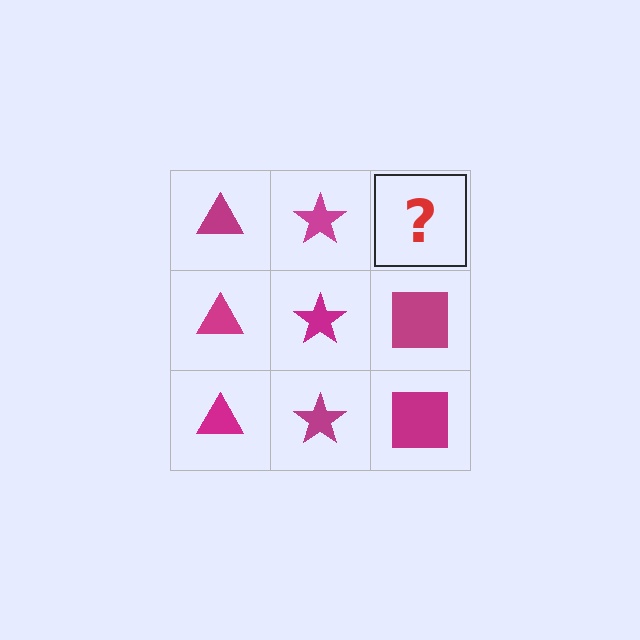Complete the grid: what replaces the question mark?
The question mark should be replaced with a magenta square.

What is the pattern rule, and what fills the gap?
The rule is that each column has a consistent shape. The gap should be filled with a magenta square.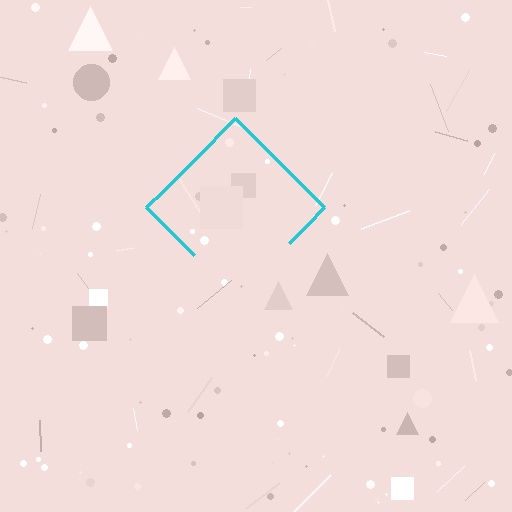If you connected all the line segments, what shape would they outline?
They would outline a diamond.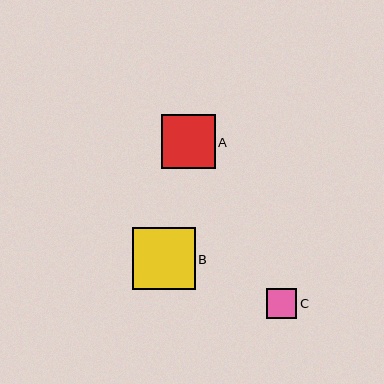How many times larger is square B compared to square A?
Square B is approximately 1.2 times the size of square A.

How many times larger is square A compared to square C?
Square A is approximately 1.8 times the size of square C.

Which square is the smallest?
Square C is the smallest with a size of approximately 30 pixels.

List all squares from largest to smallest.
From largest to smallest: B, A, C.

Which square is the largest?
Square B is the largest with a size of approximately 63 pixels.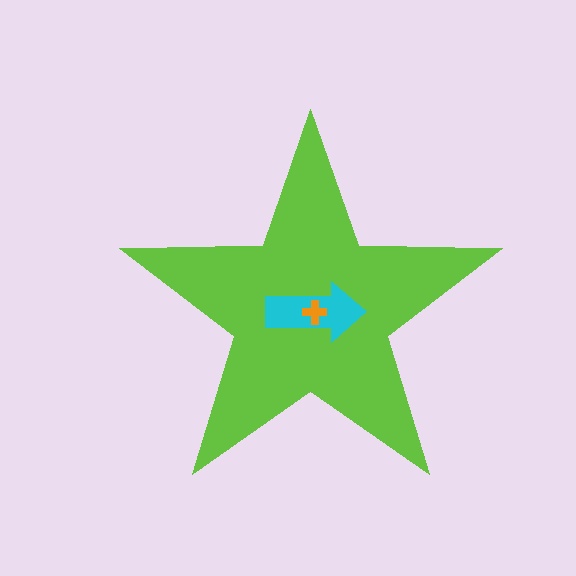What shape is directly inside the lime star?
The cyan arrow.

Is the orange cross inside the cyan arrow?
Yes.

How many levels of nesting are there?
3.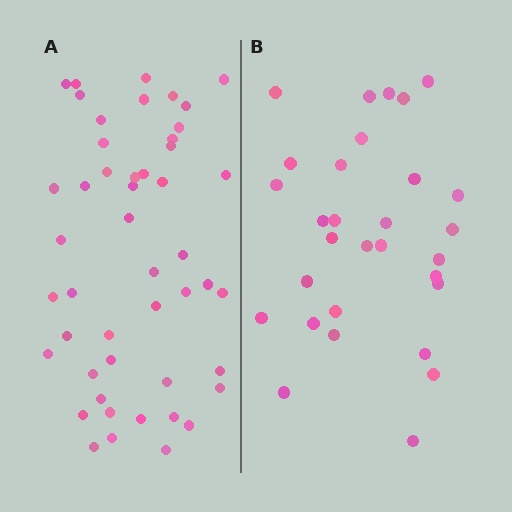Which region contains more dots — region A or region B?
Region A (the left region) has more dots.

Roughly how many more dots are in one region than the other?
Region A has approximately 20 more dots than region B.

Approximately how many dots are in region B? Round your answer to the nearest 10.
About 30 dots.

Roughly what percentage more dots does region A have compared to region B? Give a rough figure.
About 60% more.